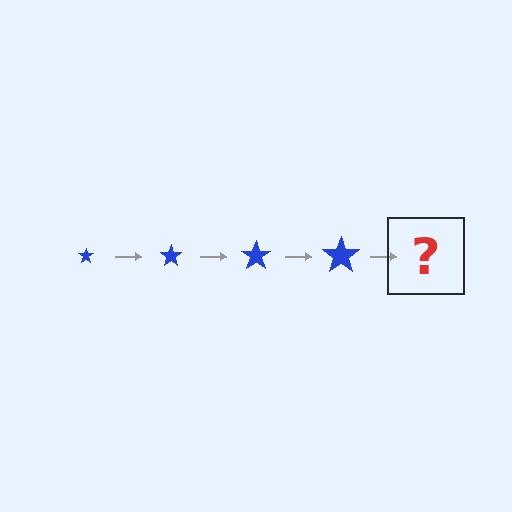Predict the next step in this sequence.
The next step is a blue star, larger than the previous one.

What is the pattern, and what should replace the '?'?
The pattern is that the star gets progressively larger each step. The '?' should be a blue star, larger than the previous one.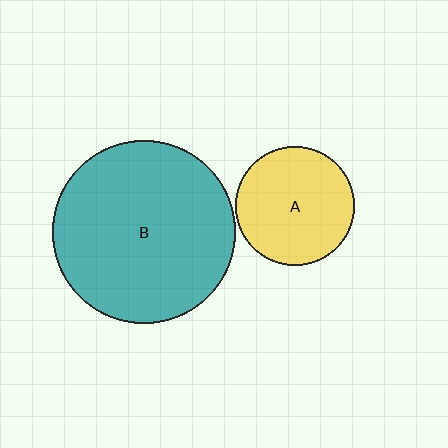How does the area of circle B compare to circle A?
Approximately 2.4 times.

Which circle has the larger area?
Circle B (teal).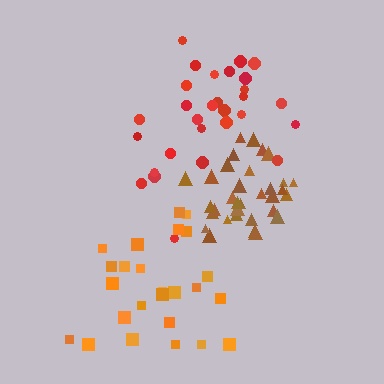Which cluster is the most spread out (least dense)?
Red.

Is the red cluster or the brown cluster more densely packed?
Brown.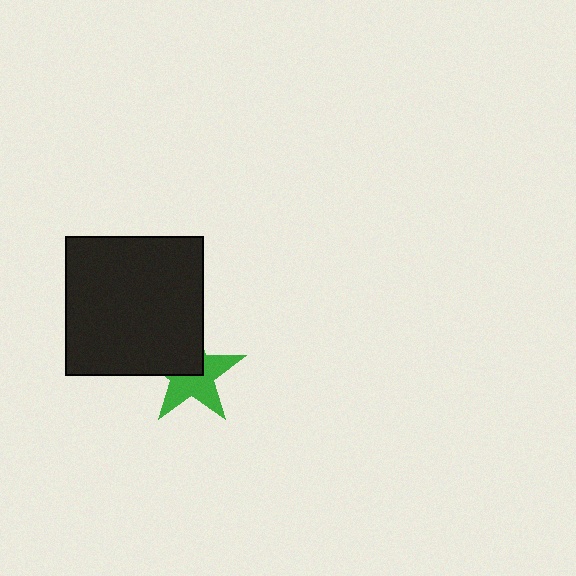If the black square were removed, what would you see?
You would see the complete green star.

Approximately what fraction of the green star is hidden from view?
Roughly 42% of the green star is hidden behind the black square.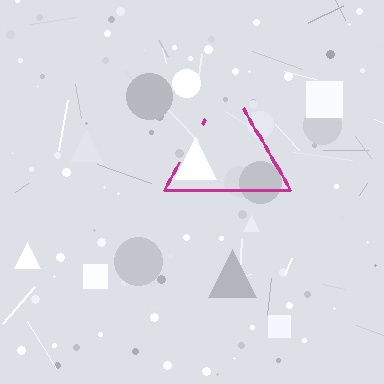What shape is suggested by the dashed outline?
The dashed outline suggests a triangle.